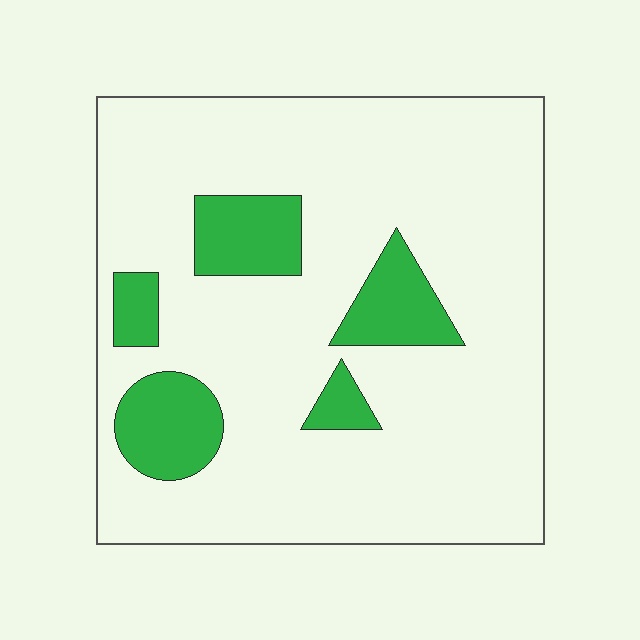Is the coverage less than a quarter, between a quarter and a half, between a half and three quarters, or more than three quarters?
Less than a quarter.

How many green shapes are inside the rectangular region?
5.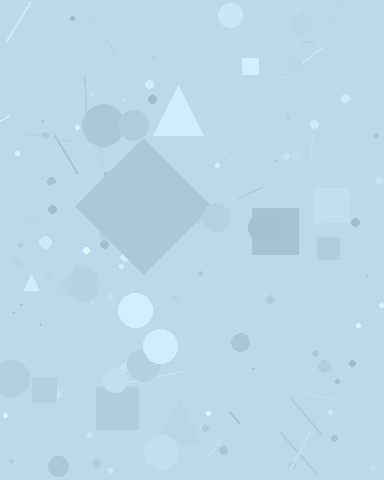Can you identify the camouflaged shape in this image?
The camouflaged shape is a diamond.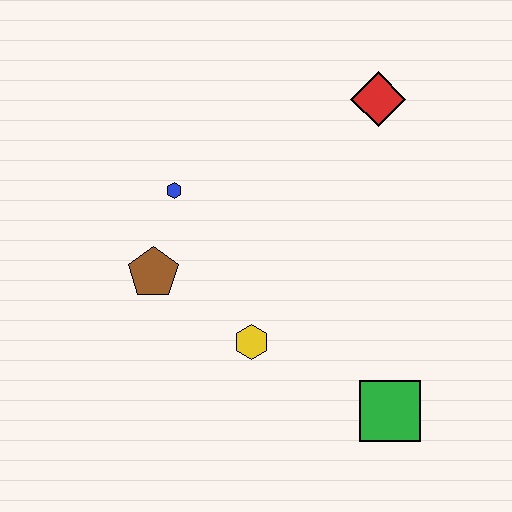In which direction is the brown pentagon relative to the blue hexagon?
The brown pentagon is below the blue hexagon.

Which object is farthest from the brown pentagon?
The red diamond is farthest from the brown pentagon.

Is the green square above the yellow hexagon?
No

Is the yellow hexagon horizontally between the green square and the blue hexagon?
Yes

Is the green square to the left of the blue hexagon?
No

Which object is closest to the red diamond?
The blue hexagon is closest to the red diamond.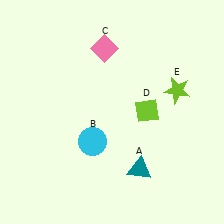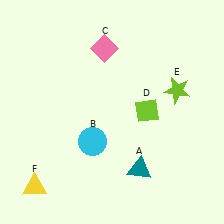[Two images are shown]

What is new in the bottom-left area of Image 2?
A yellow triangle (F) was added in the bottom-left area of Image 2.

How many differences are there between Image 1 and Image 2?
There is 1 difference between the two images.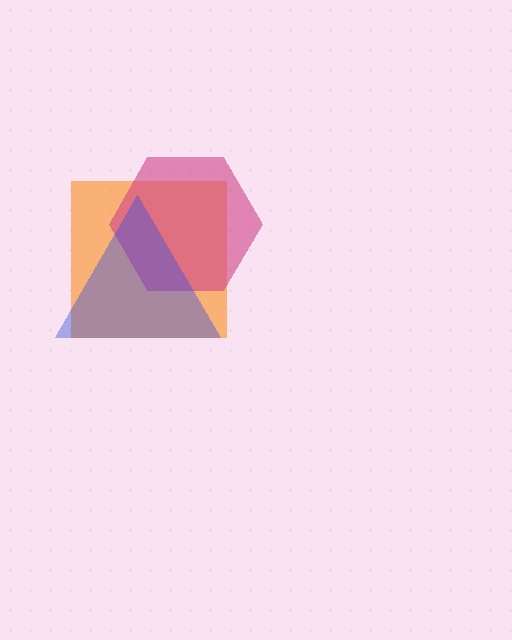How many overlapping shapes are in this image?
There are 3 overlapping shapes in the image.